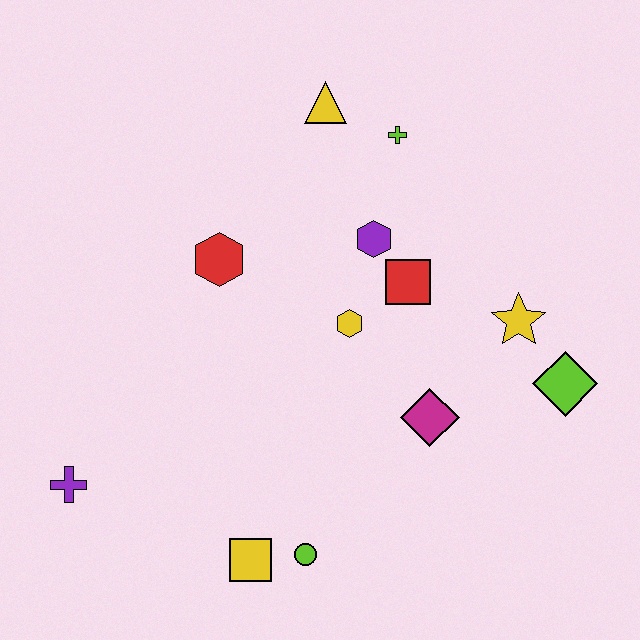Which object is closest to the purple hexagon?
The red square is closest to the purple hexagon.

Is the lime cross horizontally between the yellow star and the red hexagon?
Yes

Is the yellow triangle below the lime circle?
No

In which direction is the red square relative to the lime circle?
The red square is above the lime circle.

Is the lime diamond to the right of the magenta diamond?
Yes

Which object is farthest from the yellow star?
The purple cross is farthest from the yellow star.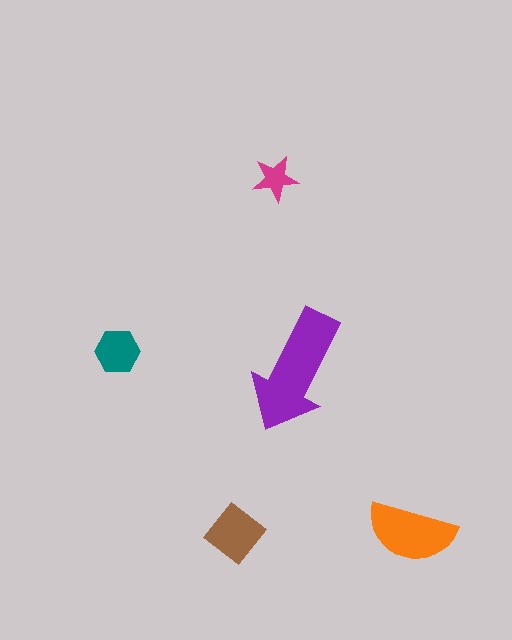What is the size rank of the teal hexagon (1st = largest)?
4th.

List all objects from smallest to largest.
The magenta star, the teal hexagon, the brown diamond, the orange semicircle, the purple arrow.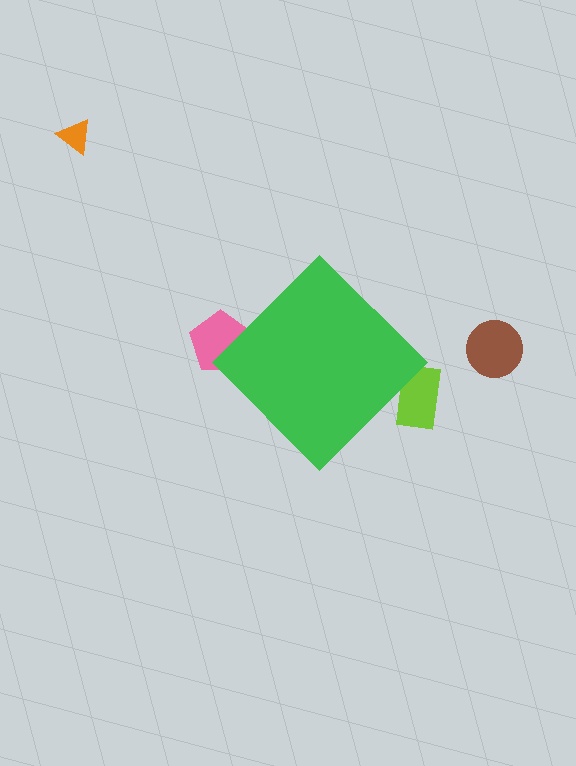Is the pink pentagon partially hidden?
Yes, the pink pentagon is partially hidden behind the green diamond.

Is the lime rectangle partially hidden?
Yes, the lime rectangle is partially hidden behind the green diamond.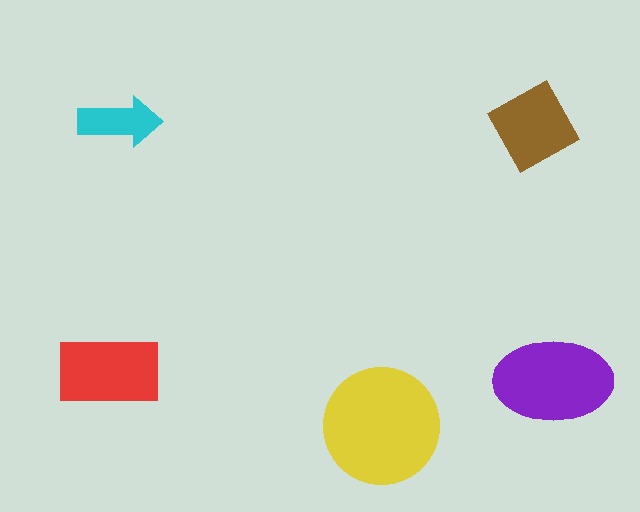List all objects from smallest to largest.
The cyan arrow, the brown square, the red rectangle, the purple ellipse, the yellow circle.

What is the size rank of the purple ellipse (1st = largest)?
2nd.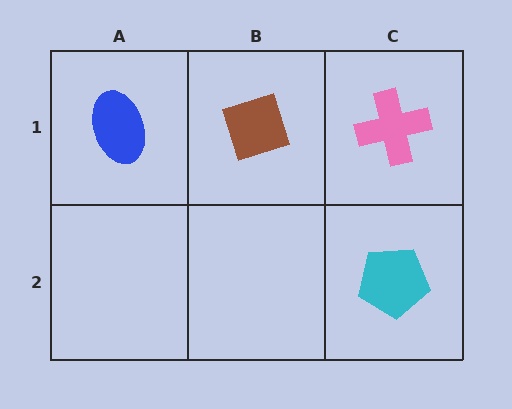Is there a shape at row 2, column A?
No, that cell is empty.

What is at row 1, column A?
A blue ellipse.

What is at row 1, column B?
A brown diamond.